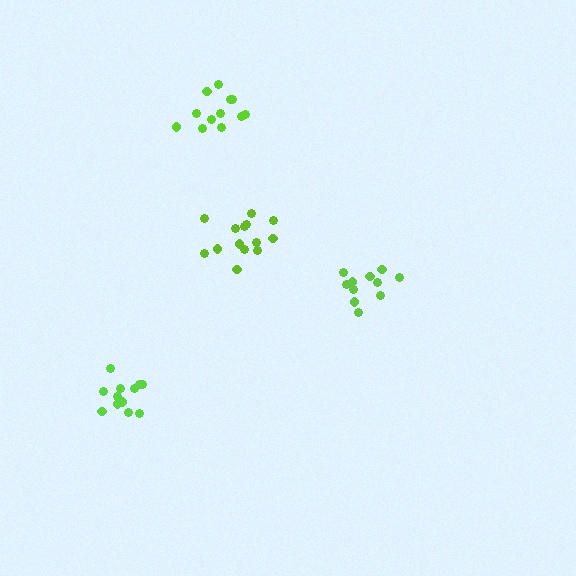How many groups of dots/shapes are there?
There are 4 groups.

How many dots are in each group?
Group 1: 12 dots, Group 2: 13 dots, Group 3: 11 dots, Group 4: 14 dots (50 total).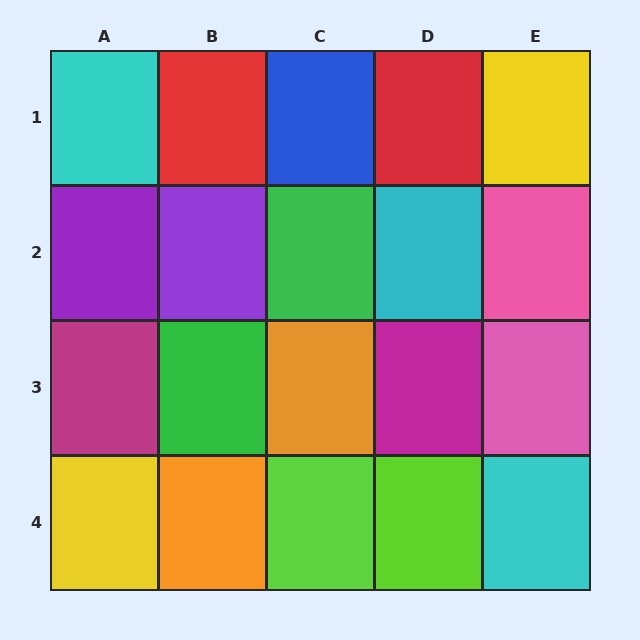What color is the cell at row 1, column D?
Red.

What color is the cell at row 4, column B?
Orange.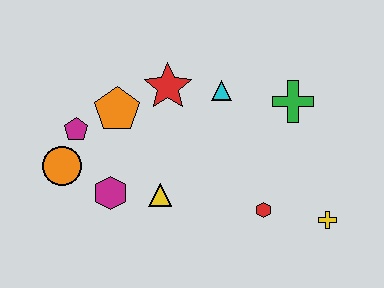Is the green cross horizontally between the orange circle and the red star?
No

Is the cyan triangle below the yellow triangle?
No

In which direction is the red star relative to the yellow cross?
The red star is to the left of the yellow cross.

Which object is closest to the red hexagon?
The yellow cross is closest to the red hexagon.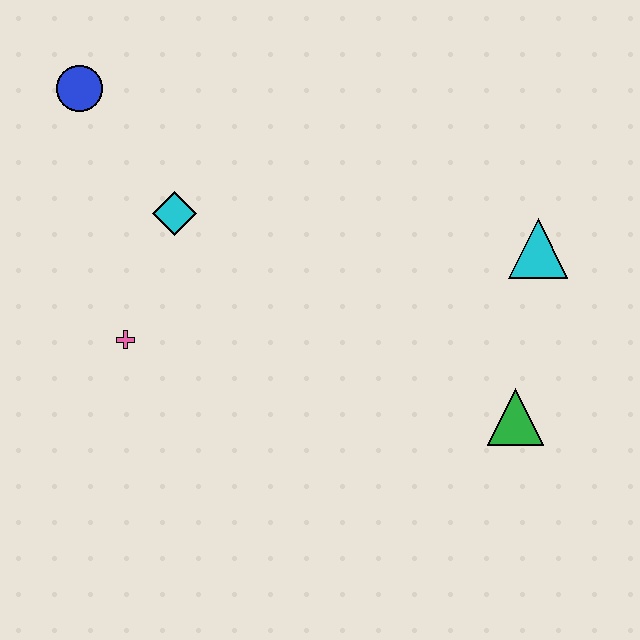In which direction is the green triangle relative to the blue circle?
The green triangle is to the right of the blue circle.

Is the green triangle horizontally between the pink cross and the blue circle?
No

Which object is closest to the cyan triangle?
The green triangle is closest to the cyan triangle.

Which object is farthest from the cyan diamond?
The green triangle is farthest from the cyan diamond.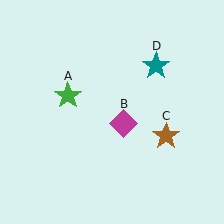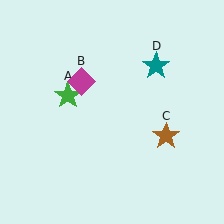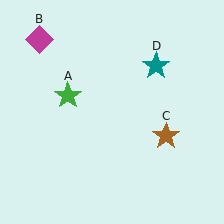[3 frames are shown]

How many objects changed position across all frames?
1 object changed position: magenta diamond (object B).